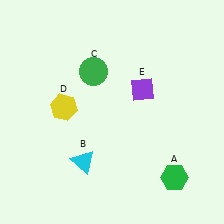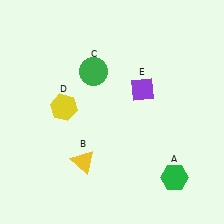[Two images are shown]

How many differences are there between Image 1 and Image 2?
There is 1 difference between the two images.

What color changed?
The triangle (B) changed from cyan in Image 1 to yellow in Image 2.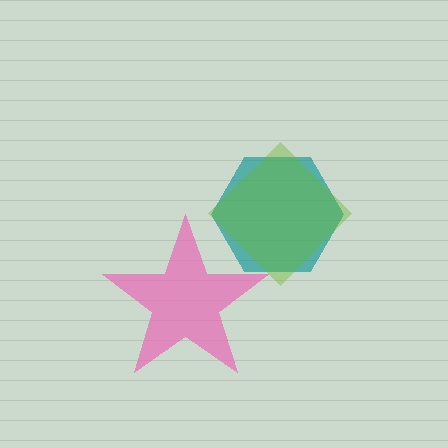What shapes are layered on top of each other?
The layered shapes are: a teal hexagon, a pink star, a lime diamond.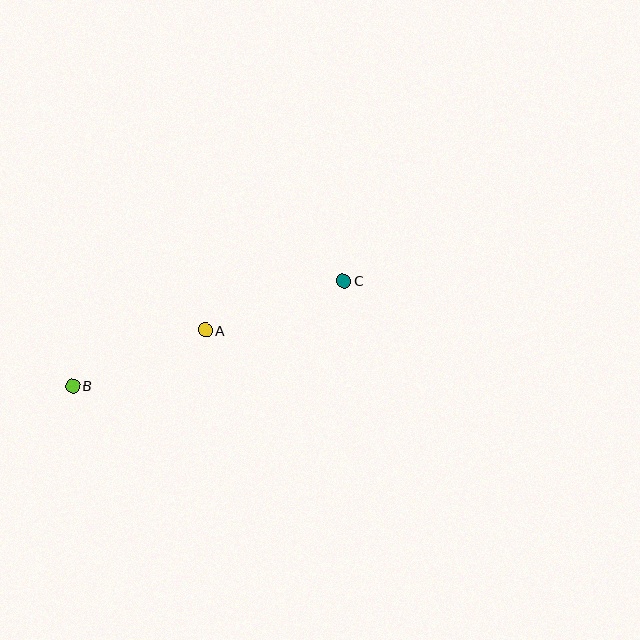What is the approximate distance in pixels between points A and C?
The distance between A and C is approximately 147 pixels.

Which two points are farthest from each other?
Points B and C are farthest from each other.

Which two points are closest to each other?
Points A and B are closest to each other.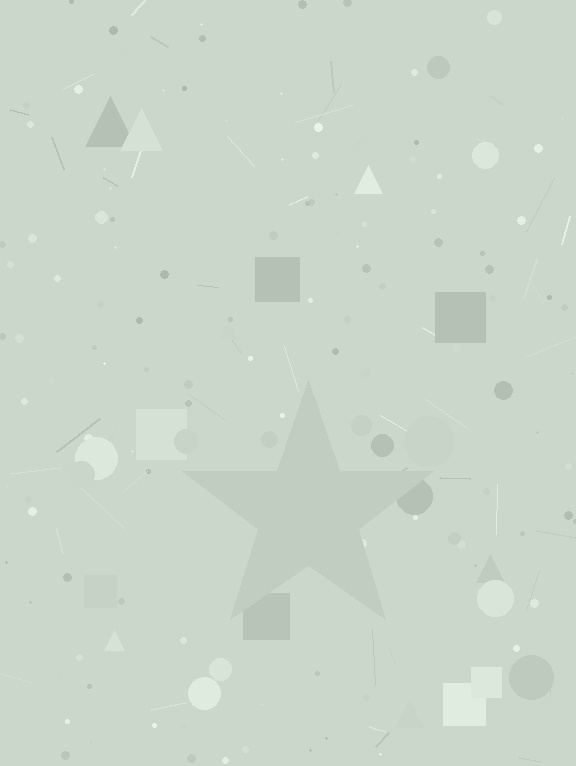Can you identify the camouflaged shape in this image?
The camouflaged shape is a star.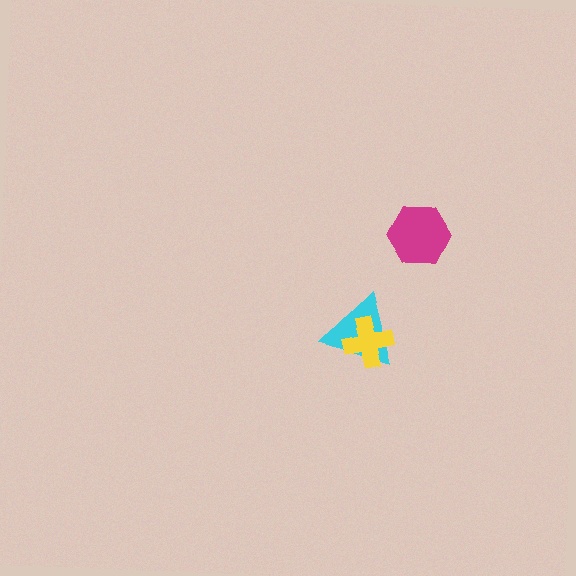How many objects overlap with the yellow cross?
1 object overlaps with the yellow cross.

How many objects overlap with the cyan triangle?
1 object overlaps with the cyan triangle.